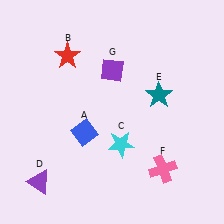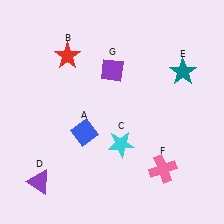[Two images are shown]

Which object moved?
The teal star (E) moved right.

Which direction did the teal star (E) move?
The teal star (E) moved right.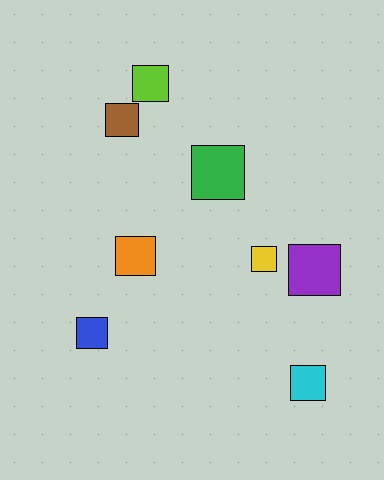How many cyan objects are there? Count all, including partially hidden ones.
There is 1 cyan object.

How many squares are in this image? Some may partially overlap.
There are 8 squares.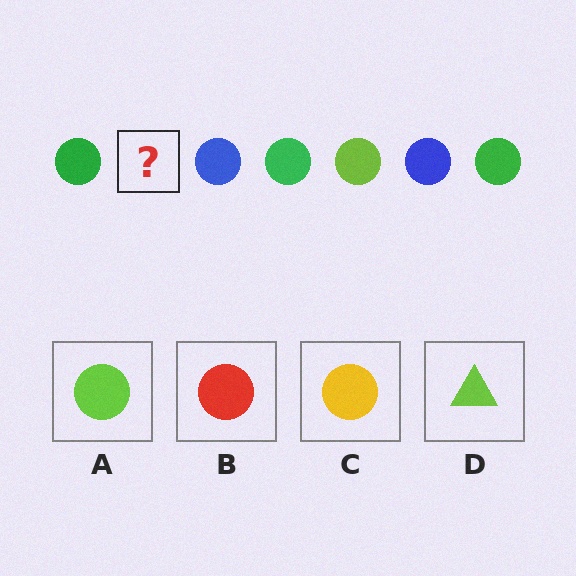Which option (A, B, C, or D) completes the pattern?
A.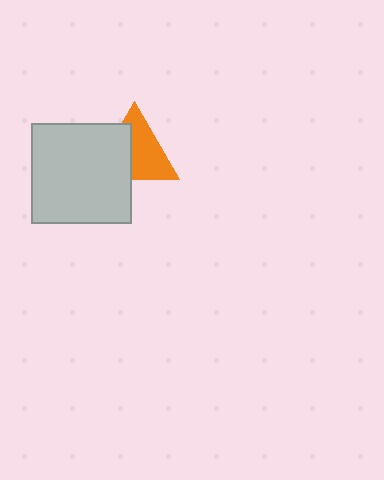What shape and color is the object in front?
The object in front is a light gray square.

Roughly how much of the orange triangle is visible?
About half of it is visible (roughly 59%).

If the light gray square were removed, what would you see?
You would see the complete orange triangle.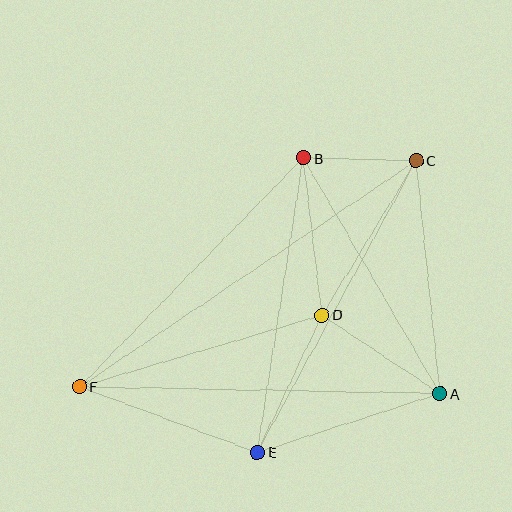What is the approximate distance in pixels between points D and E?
The distance between D and E is approximately 152 pixels.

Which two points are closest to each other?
Points B and C are closest to each other.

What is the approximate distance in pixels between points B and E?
The distance between B and E is approximately 298 pixels.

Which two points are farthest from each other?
Points C and F are farthest from each other.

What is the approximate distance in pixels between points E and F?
The distance between E and F is approximately 190 pixels.